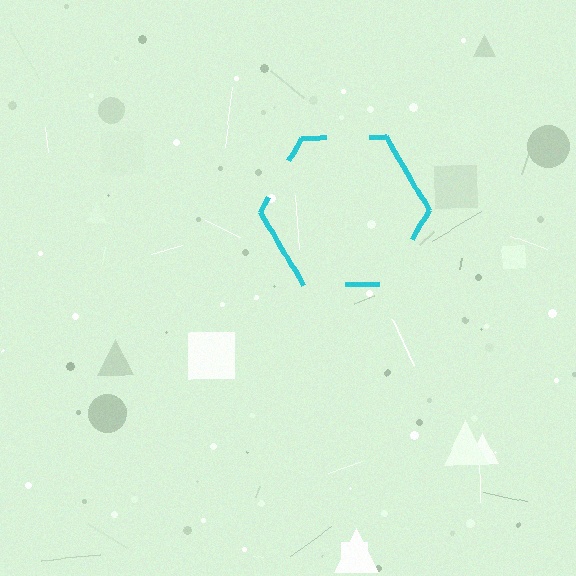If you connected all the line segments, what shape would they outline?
They would outline a hexagon.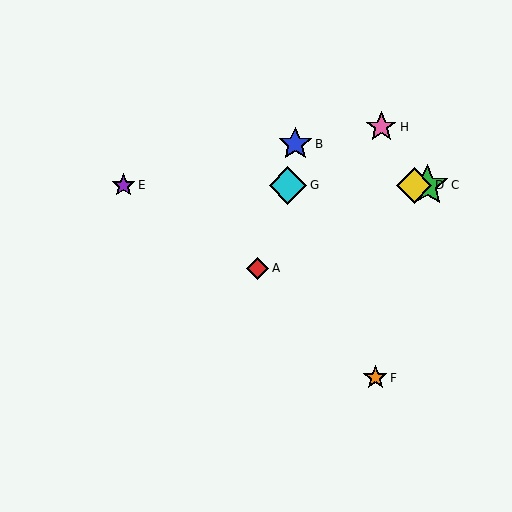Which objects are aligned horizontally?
Objects C, D, E, G are aligned horizontally.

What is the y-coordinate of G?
Object G is at y≈185.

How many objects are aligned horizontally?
4 objects (C, D, E, G) are aligned horizontally.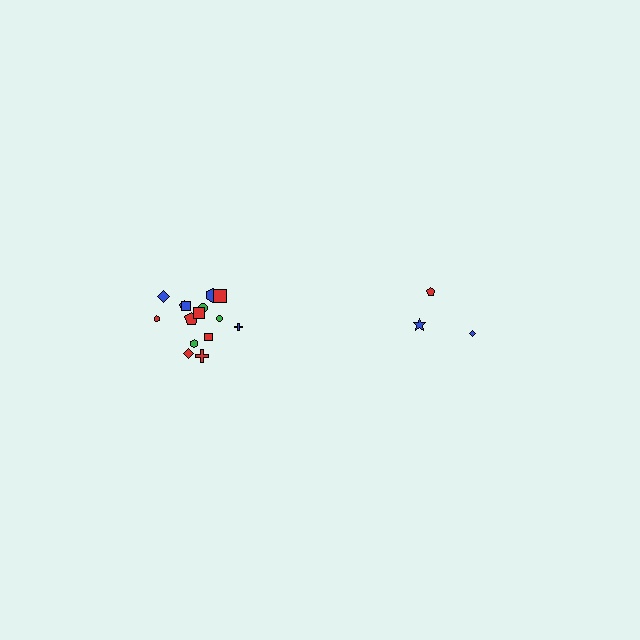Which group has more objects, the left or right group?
The left group.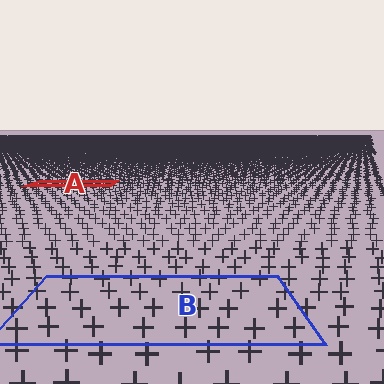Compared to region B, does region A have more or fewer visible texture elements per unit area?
Region A has more texture elements per unit area — they are packed more densely because it is farther away.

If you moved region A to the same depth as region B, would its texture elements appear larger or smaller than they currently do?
They would appear larger. At a closer depth, the same texture elements are projected at a bigger on-screen size.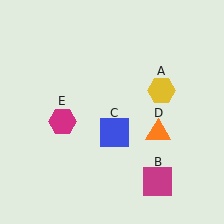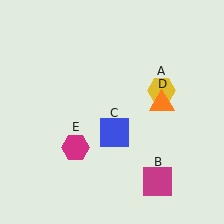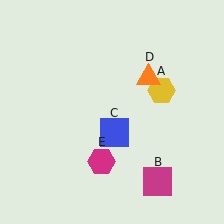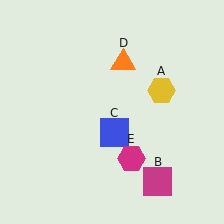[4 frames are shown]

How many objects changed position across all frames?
2 objects changed position: orange triangle (object D), magenta hexagon (object E).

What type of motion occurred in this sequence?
The orange triangle (object D), magenta hexagon (object E) rotated counterclockwise around the center of the scene.